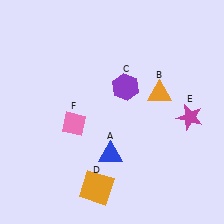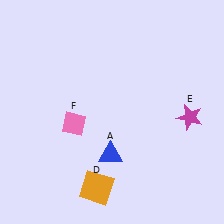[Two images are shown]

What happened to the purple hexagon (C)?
The purple hexagon (C) was removed in Image 2. It was in the top-right area of Image 1.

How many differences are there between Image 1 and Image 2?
There are 2 differences between the two images.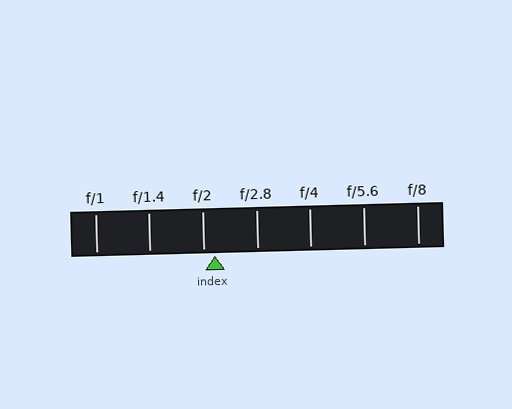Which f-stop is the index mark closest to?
The index mark is closest to f/2.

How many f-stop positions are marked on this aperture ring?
There are 7 f-stop positions marked.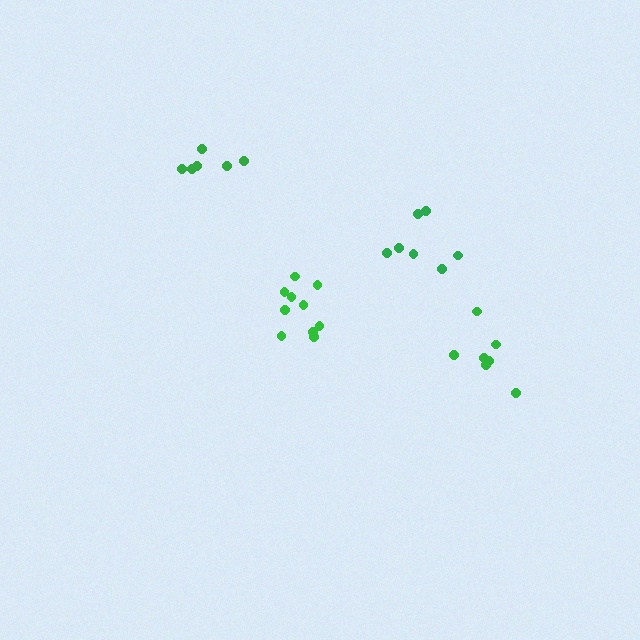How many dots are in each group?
Group 1: 10 dots, Group 2: 7 dots, Group 3: 7 dots, Group 4: 6 dots (30 total).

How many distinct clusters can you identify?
There are 4 distinct clusters.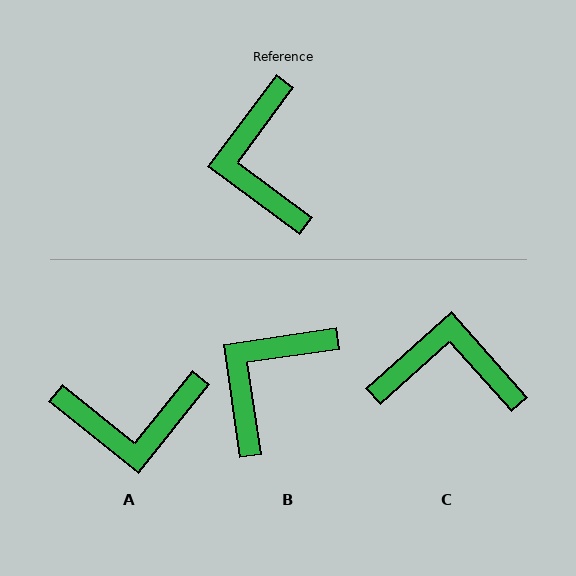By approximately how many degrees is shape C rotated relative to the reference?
Approximately 102 degrees clockwise.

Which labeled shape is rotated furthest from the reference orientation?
C, about 102 degrees away.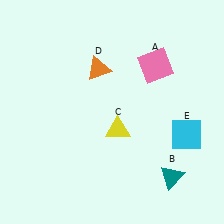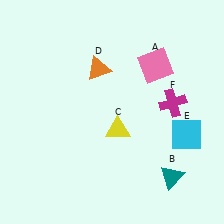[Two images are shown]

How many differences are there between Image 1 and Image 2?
There is 1 difference between the two images.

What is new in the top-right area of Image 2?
A magenta cross (F) was added in the top-right area of Image 2.